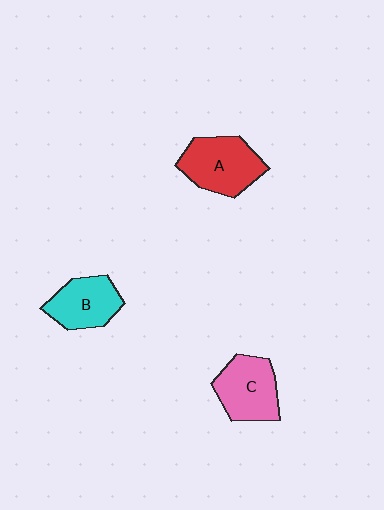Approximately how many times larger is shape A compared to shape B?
Approximately 1.2 times.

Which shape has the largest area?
Shape A (red).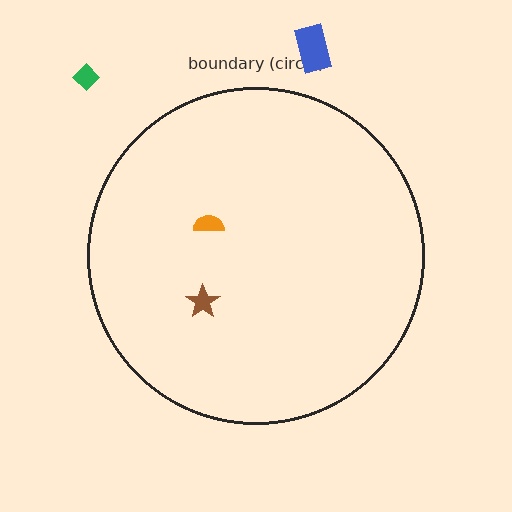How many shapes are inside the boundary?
2 inside, 2 outside.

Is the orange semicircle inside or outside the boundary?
Inside.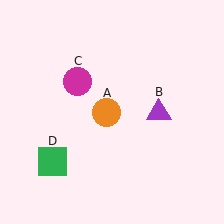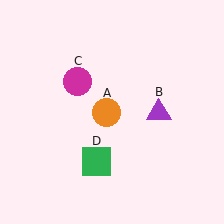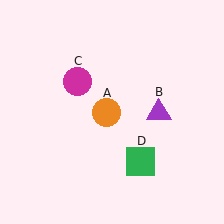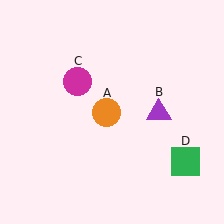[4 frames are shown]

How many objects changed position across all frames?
1 object changed position: green square (object D).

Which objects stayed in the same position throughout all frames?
Orange circle (object A) and purple triangle (object B) and magenta circle (object C) remained stationary.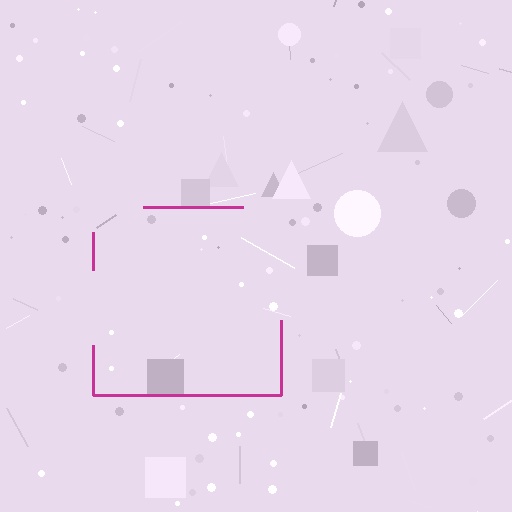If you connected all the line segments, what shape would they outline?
They would outline a square.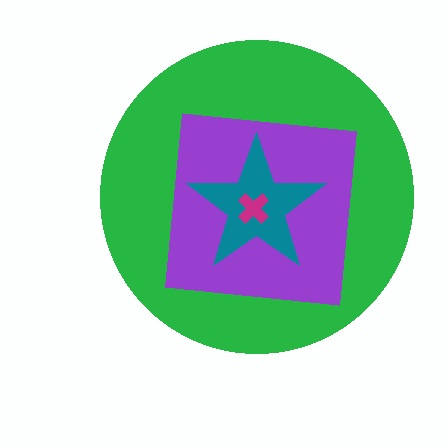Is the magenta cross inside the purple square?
Yes.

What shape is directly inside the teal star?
The magenta cross.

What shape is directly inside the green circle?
The purple square.